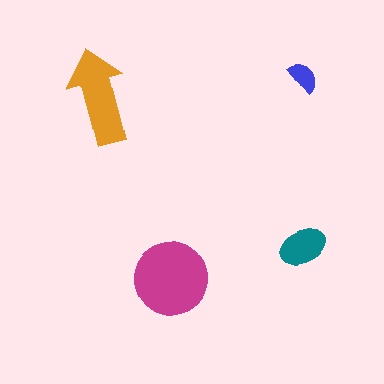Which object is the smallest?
The blue semicircle.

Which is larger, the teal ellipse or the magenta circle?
The magenta circle.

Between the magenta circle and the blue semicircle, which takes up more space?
The magenta circle.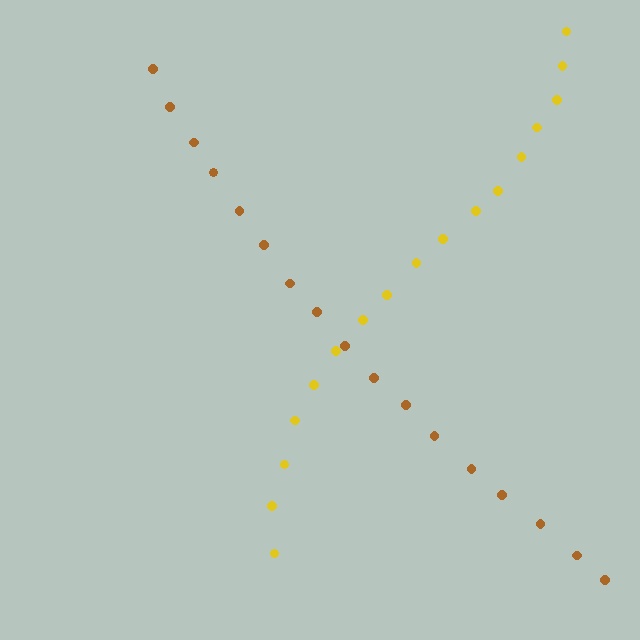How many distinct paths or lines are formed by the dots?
There are 2 distinct paths.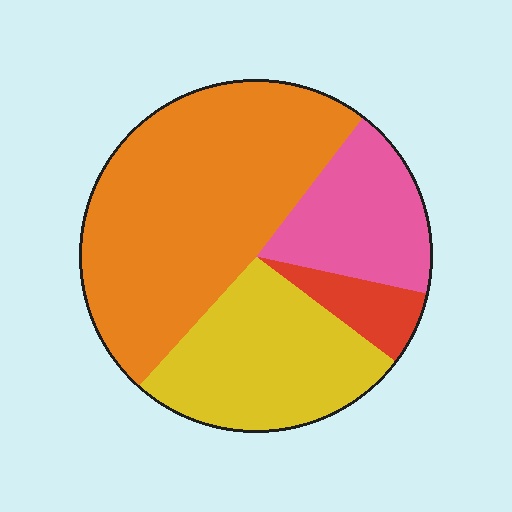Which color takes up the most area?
Orange, at roughly 50%.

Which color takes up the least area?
Red, at roughly 5%.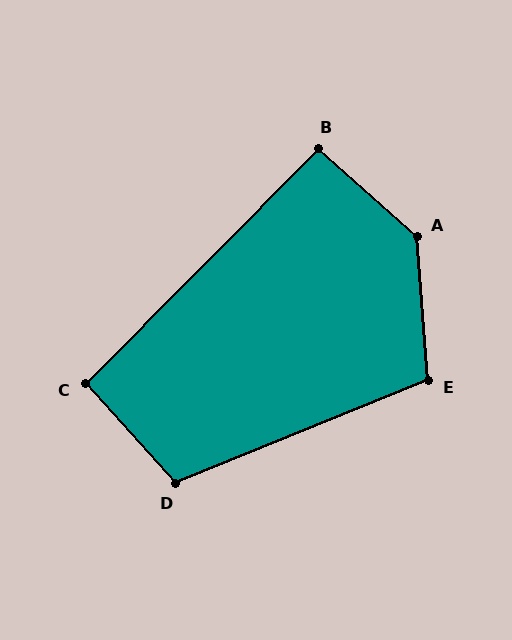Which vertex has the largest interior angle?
A, at approximately 135 degrees.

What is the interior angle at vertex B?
Approximately 94 degrees (approximately right).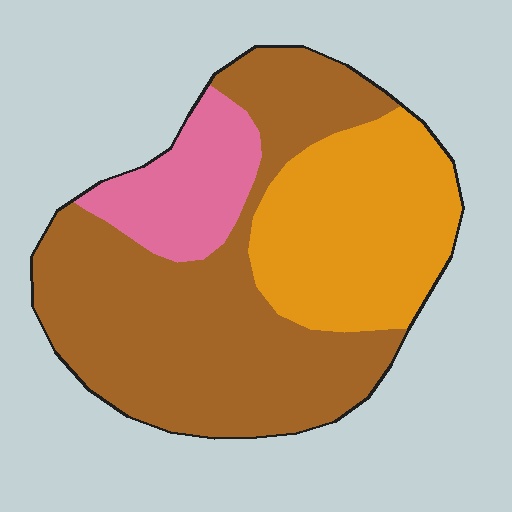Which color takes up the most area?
Brown, at roughly 55%.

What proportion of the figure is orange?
Orange takes up about one third (1/3) of the figure.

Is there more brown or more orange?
Brown.